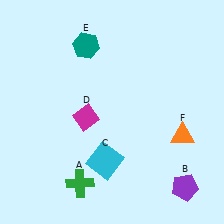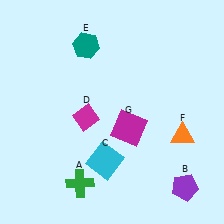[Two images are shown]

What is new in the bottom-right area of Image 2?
A magenta square (G) was added in the bottom-right area of Image 2.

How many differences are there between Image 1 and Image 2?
There is 1 difference between the two images.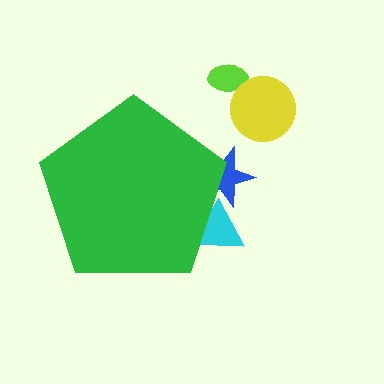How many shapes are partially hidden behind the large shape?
2 shapes are partially hidden.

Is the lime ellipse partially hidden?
No, the lime ellipse is fully visible.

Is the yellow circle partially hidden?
No, the yellow circle is fully visible.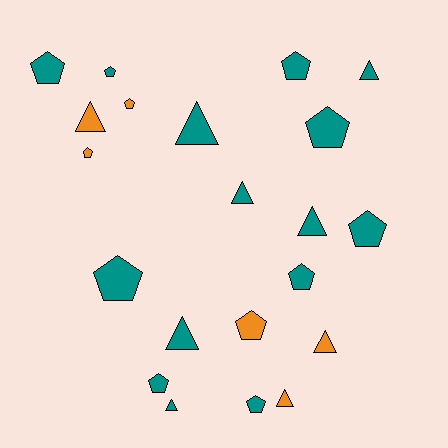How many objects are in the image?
There are 21 objects.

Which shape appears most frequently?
Pentagon, with 12 objects.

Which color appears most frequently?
Teal, with 15 objects.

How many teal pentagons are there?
There are 9 teal pentagons.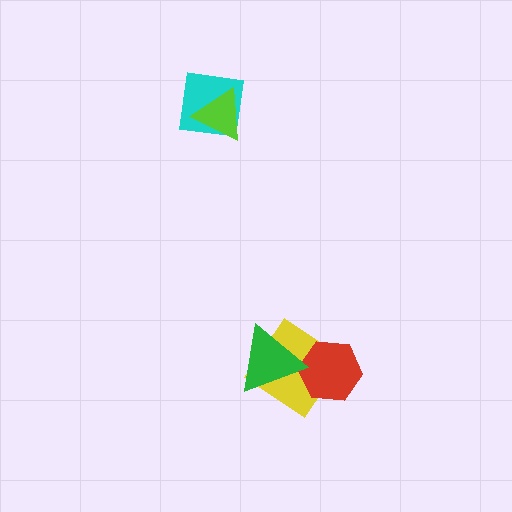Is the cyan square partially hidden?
Yes, it is partially covered by another shape.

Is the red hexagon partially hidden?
Yes, it is partially covered by another shape.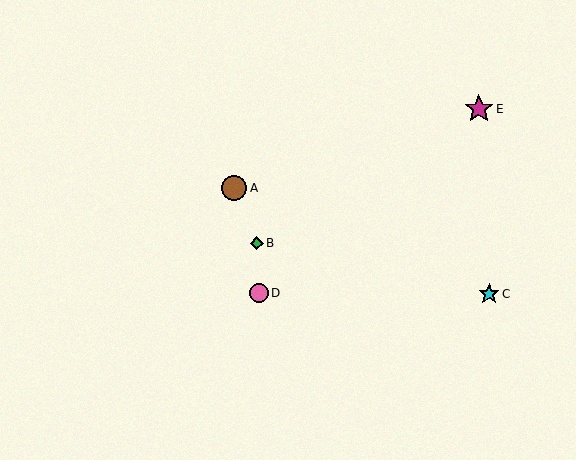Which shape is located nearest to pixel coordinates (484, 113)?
The magenta star (labeled E) at (479, 109) is nearest to that location.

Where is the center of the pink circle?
The center of the pink circle is at (259, 293).